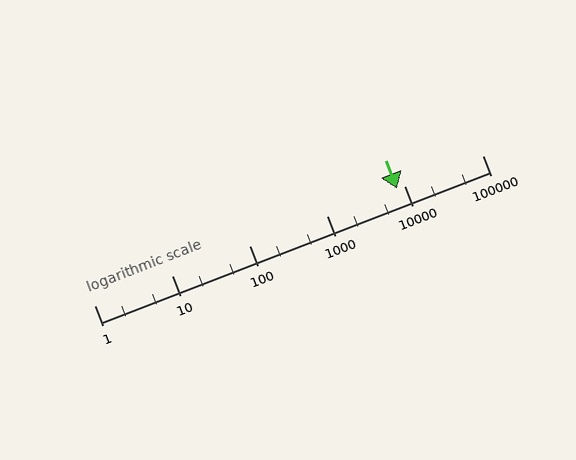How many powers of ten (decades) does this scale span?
The scale spans 5 decades, from 1 to 100000.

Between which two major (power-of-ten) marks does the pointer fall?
The pointer is between 1000 and 10000.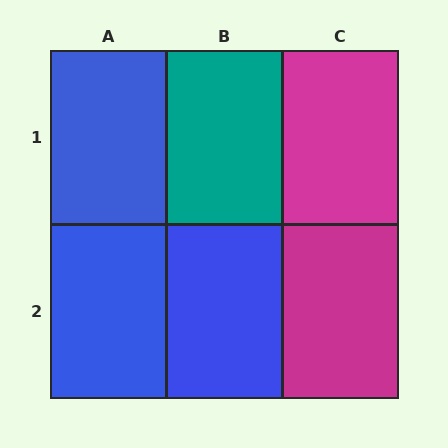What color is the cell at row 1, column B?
Teal.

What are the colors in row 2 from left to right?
Blue, blue, magenta.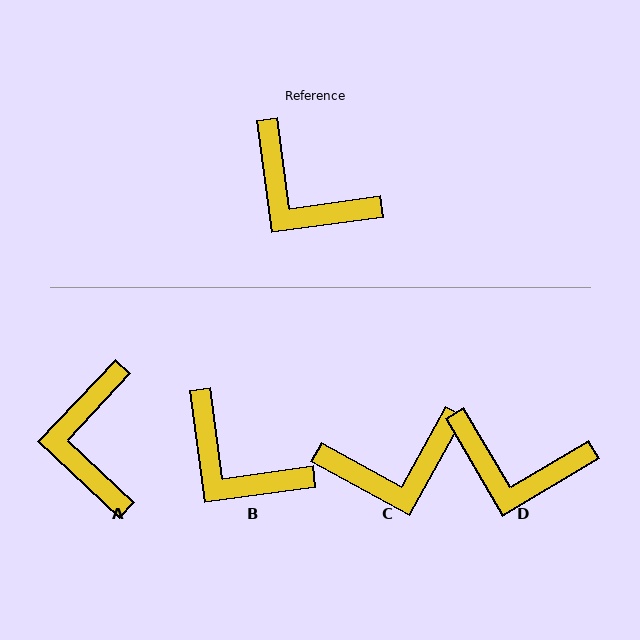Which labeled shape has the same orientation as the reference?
B.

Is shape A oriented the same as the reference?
No, it is off by about 51 degrees.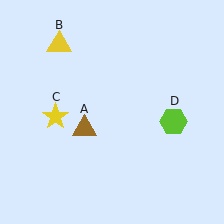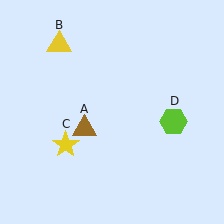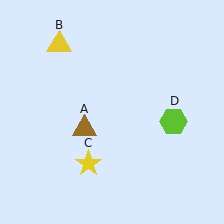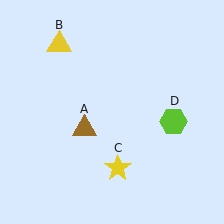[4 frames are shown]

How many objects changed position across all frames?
1 object changed position: yellow star (object C).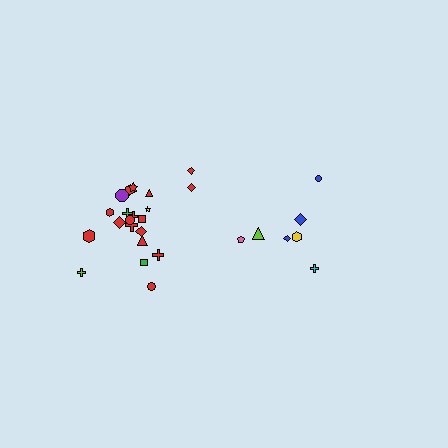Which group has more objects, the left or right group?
The left group.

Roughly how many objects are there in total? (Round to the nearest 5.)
Roughly 30 objects in total.